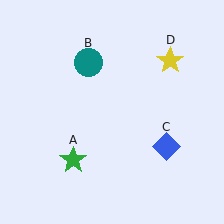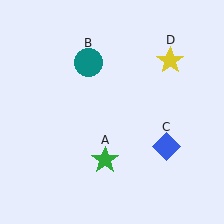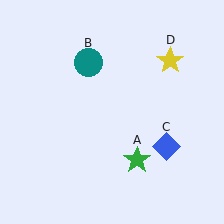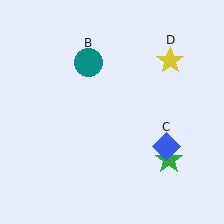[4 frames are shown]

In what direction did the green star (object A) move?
The green star (object A) moved right.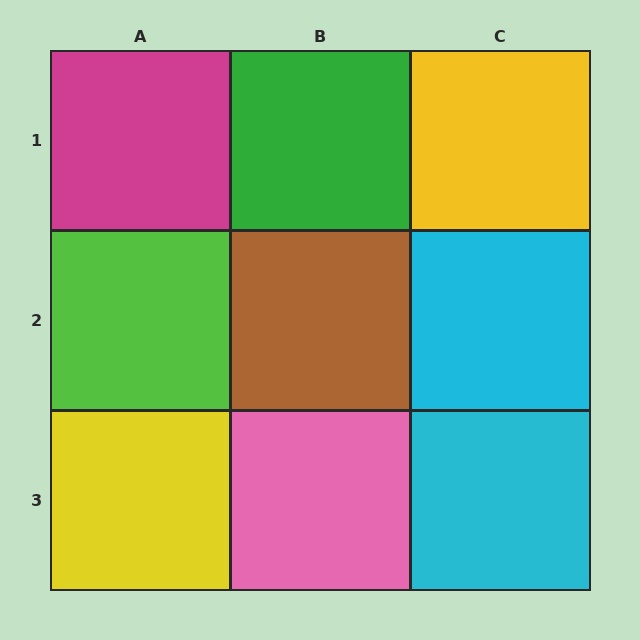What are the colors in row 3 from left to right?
Yellow, pink, cyan.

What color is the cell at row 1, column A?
Magenta.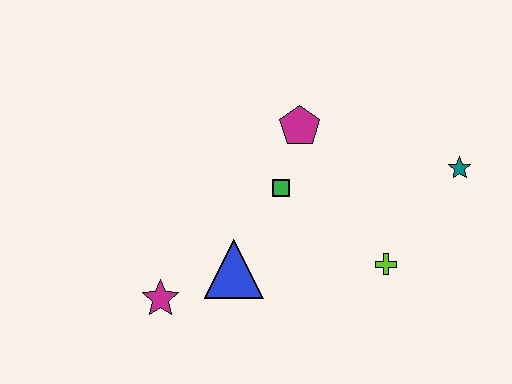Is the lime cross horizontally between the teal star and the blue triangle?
Yes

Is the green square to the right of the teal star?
No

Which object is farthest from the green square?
The teal star is farthest from the green square.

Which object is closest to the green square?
The magenta pentagon is closest to the green square.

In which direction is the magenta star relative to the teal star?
The magenta star is to the left of the teal star.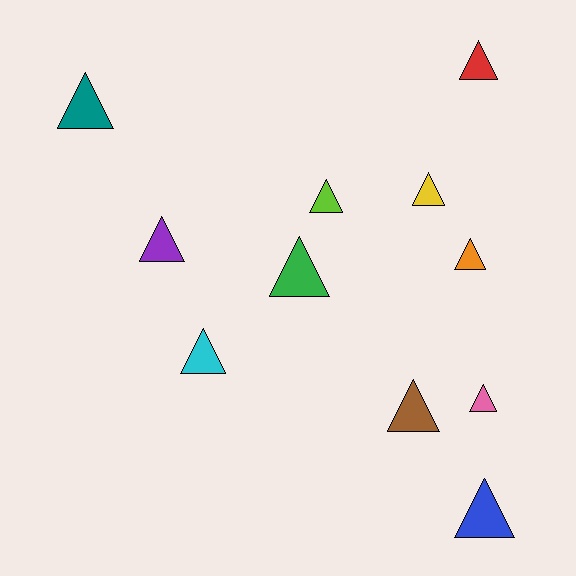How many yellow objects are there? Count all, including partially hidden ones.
There is 1 yellow object.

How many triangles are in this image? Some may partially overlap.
There are 11 triangles.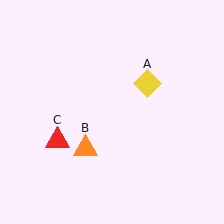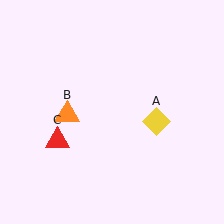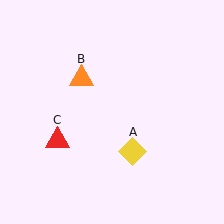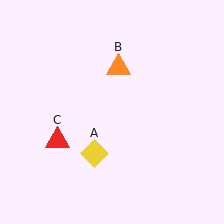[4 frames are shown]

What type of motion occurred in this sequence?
The yellow diamond (object A), orange triangle (object B) rotated clockwise around the center of the scene.